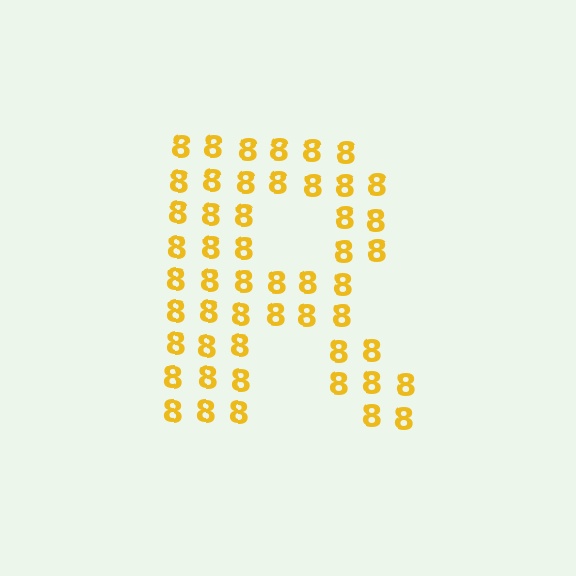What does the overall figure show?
The overall figure shows the letter R.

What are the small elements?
The small elements are digit 8's.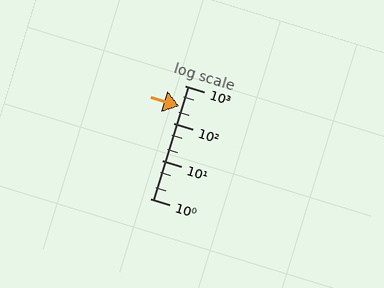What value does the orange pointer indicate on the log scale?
The pointer indicates approximately 280.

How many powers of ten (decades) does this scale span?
The scale spans 3 decades, from 1 to 1000.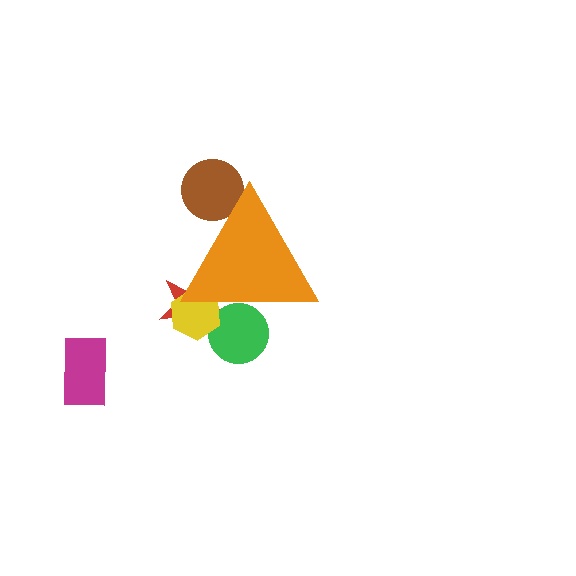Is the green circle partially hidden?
Yes, the green circle is partially hidden behind the orange triangle.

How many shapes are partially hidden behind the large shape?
4 shapes are partially hidden.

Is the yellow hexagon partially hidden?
Yes, the yellow hexagon is partially hidden behind the orange triangle.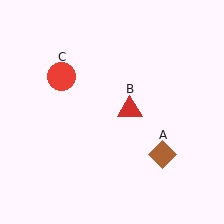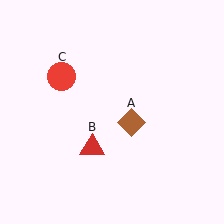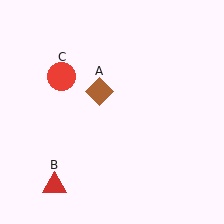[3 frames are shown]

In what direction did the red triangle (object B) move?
The red triangle (object B) moved down and to the left.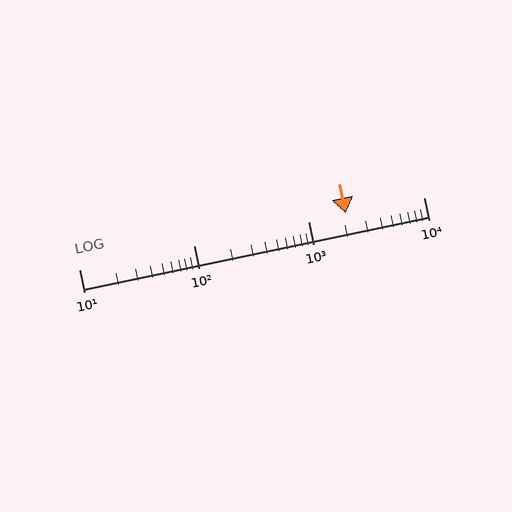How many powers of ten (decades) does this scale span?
The scale spans 3 decades, from 10 to 10000.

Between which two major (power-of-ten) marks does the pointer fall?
The pointer is between 1000 and 10000.